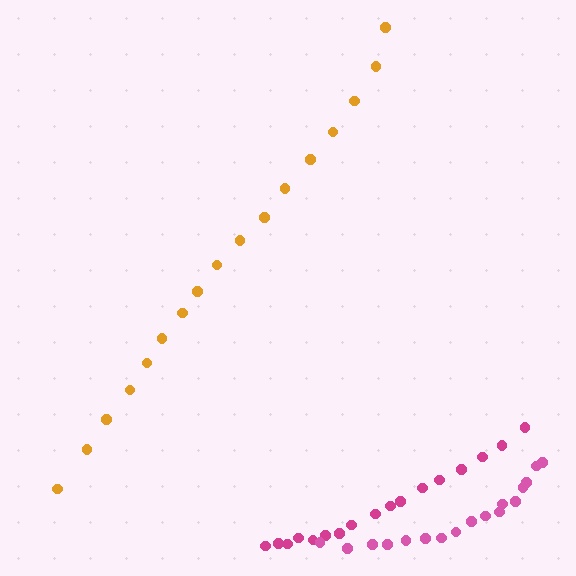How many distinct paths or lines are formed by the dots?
There are 3 distinct paths.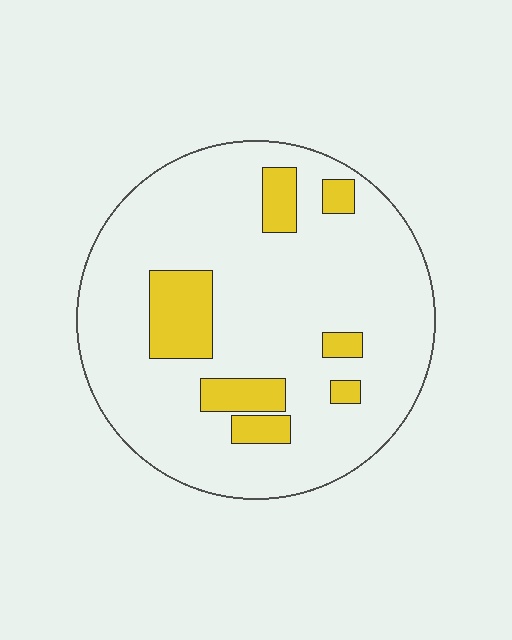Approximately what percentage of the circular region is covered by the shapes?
Approximately 15%.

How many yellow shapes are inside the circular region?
7.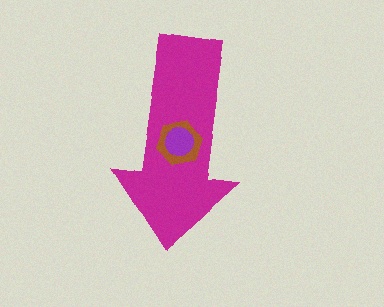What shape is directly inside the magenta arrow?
The brown hexagon.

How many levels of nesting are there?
3.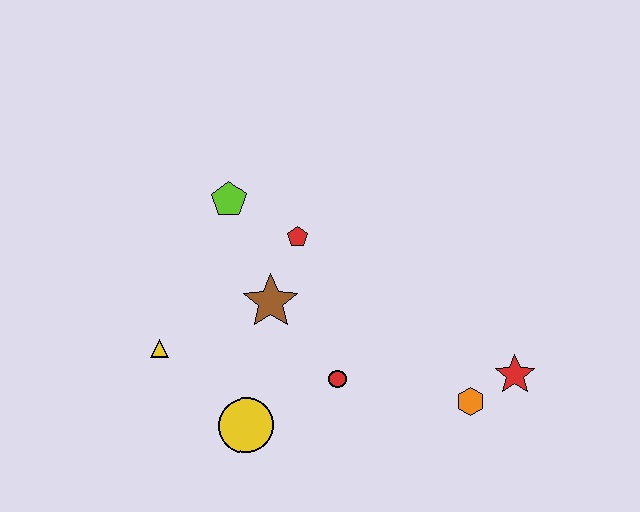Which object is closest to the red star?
The orange hexagon is closest to the red star.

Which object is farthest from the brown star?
The red star is farthest from the brown star.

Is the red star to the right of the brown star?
Yes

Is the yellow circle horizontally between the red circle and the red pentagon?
No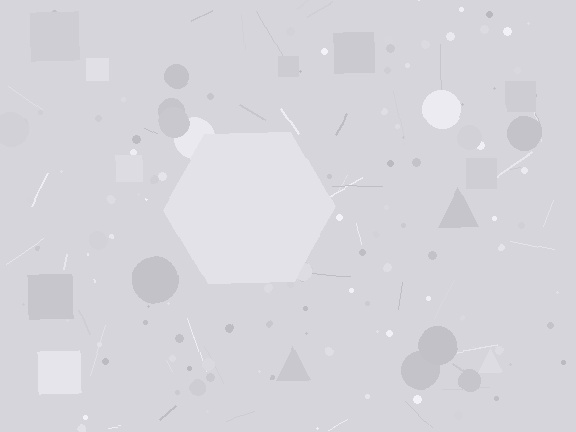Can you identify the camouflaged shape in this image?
The camouflaged shape is a hexagon.